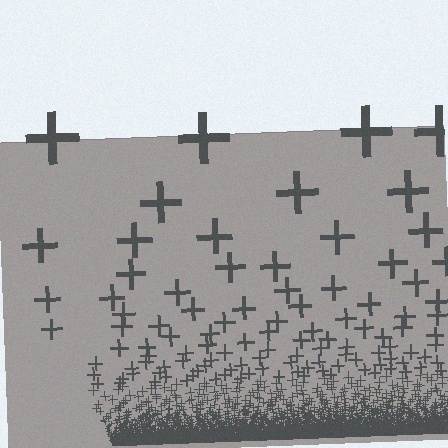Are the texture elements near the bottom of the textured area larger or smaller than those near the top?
Smaller. The gradient is inverted — elements near the bottom are smaller and denser.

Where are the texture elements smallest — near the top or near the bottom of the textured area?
Near the bottom.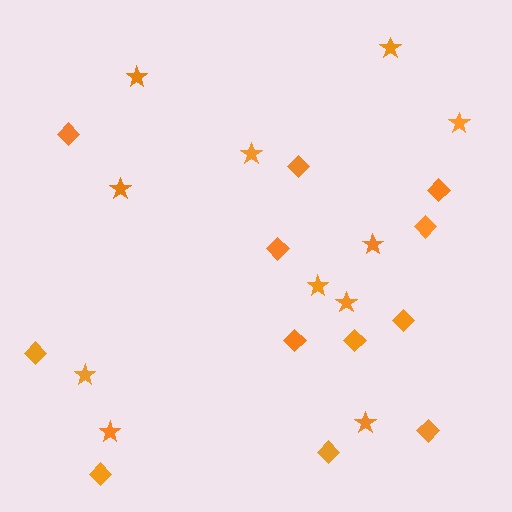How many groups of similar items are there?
There are 2 groups: one group of stars (11) and one group of diamonds (12).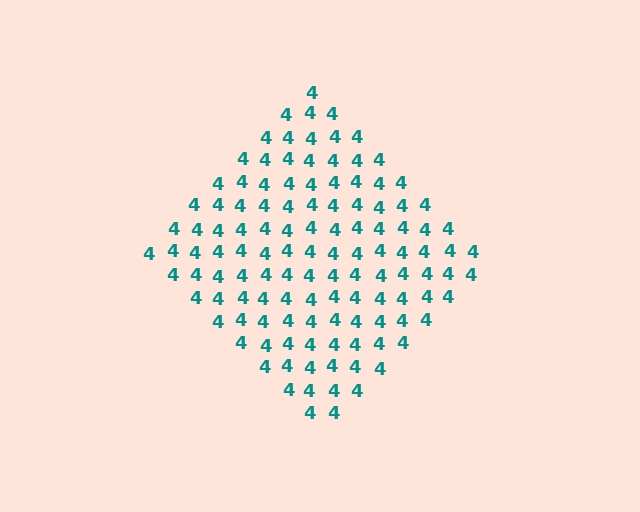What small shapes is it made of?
It is made of small digit 4's.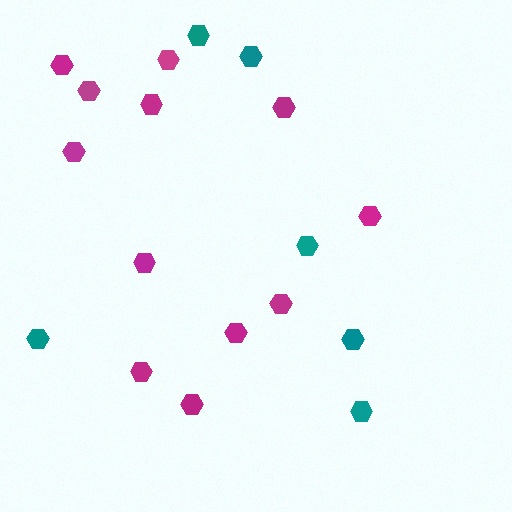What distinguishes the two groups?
There are 2 groups: one group of magenta hexagons (12) and one group of teal hexagons (6).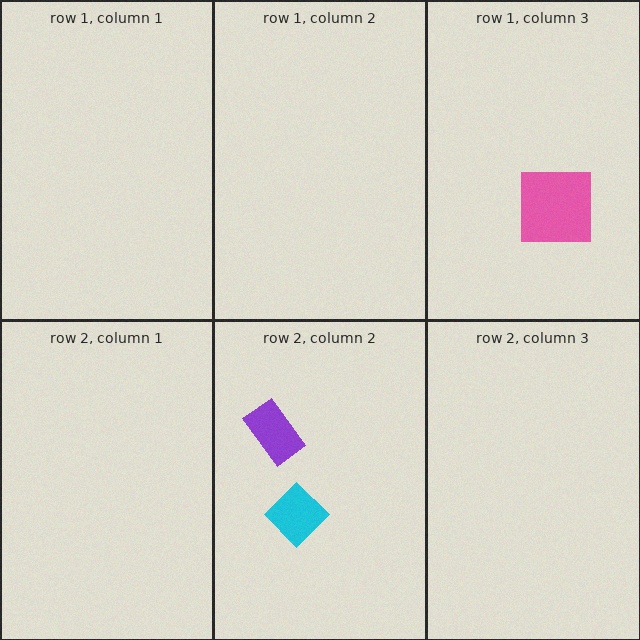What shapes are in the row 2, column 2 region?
The cyan diamond, the purple rectangle.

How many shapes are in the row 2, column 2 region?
2.